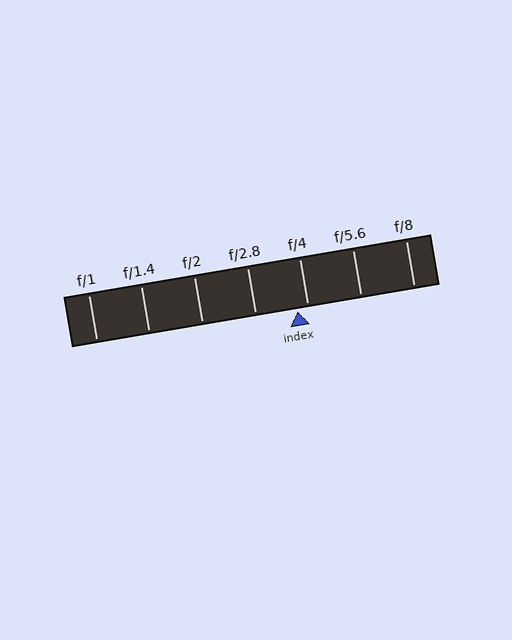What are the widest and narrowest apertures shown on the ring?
The widest aperture shown is f/1 and the narrowest is f/8.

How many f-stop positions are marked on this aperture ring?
There are 7 f-stop positions marked.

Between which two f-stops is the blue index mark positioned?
The index mark is between f/2.8 and f/4.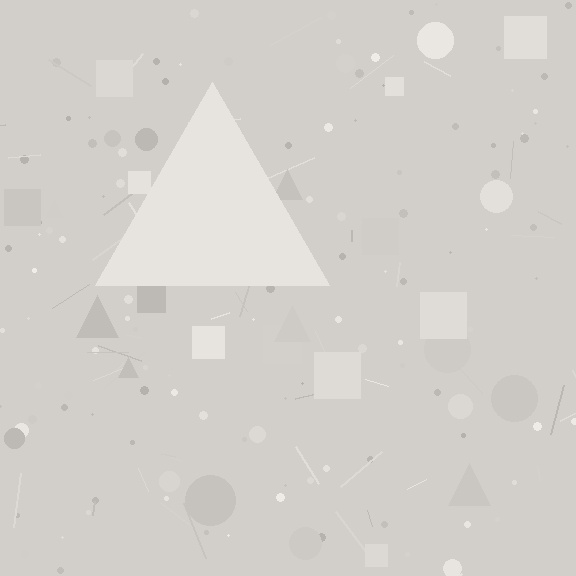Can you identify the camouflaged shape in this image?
The camouflaged shape is a triangle.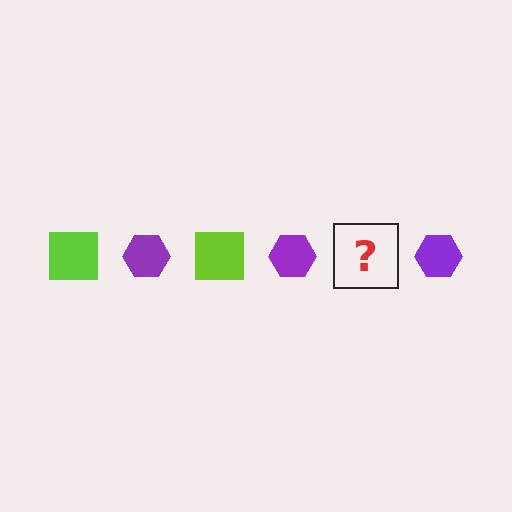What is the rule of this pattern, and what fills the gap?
The rule is that the pattern alternates between lime square and purple hexagon. The gap should be filled with a lime square.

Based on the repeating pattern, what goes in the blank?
The blank should be a lime square.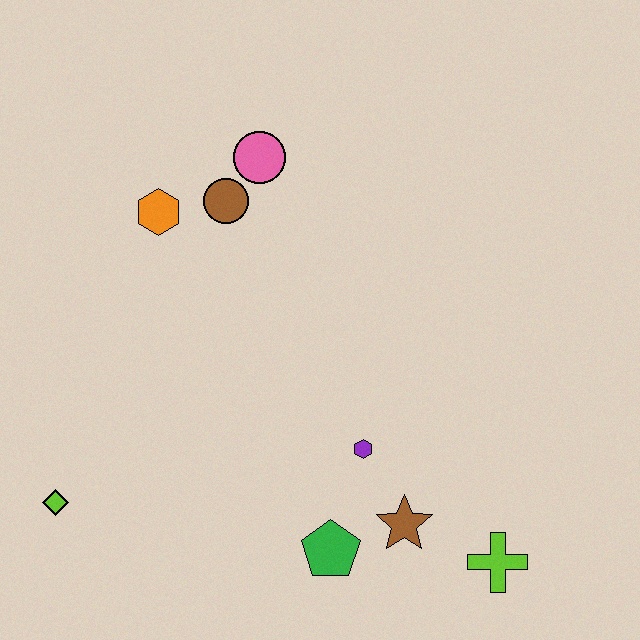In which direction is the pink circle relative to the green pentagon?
The pink circle is above the green pentagon.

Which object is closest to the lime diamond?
The green pentagon is closest to the lime diamond.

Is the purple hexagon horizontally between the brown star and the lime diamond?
Yes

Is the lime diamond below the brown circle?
Yes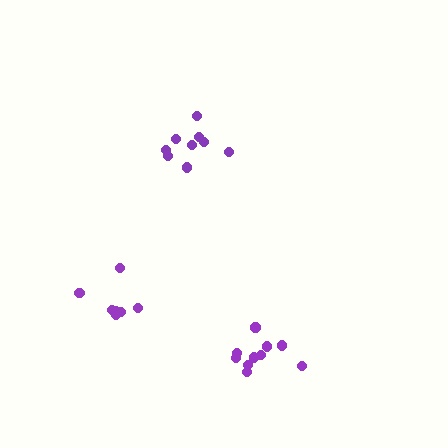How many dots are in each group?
Group 1: 7 dots, Group 2: 10 dots, Group 3: 9 dots (26 total).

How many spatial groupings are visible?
There are 3 spatial groupings.